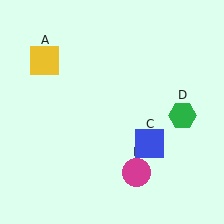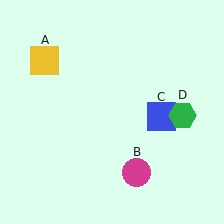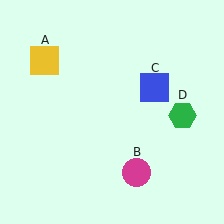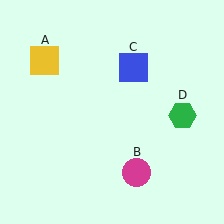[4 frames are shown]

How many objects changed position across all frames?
1 object changed position: blue square (object C).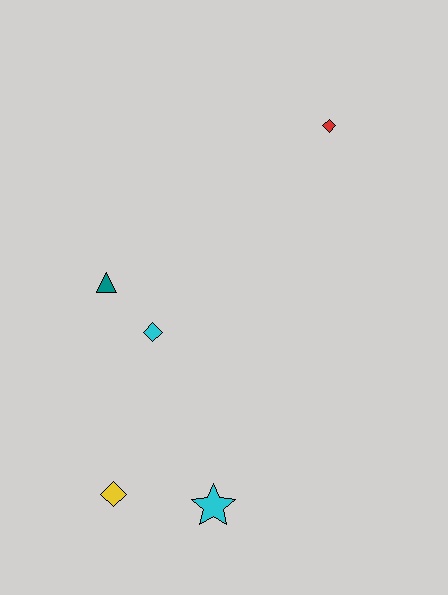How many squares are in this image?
There are no squares.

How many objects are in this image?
There are 5 objects.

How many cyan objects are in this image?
There are 2 cyan objects.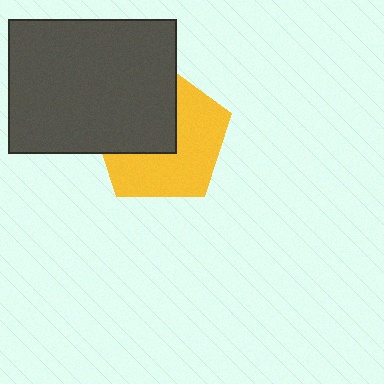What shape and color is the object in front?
The object in front is a dark gray rectangle.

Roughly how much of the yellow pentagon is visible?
About half of it is visible (roughly 56%).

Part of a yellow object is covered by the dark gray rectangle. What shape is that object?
It is a pentagon.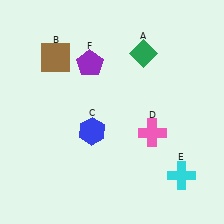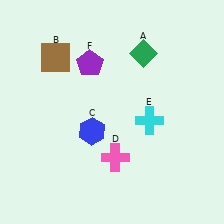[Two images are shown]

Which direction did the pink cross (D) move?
The pink cross (D) moved left.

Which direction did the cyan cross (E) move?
The cyan cross (E) moved up.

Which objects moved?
The objects that moved are: the pink cross (D), the cyan cross (E).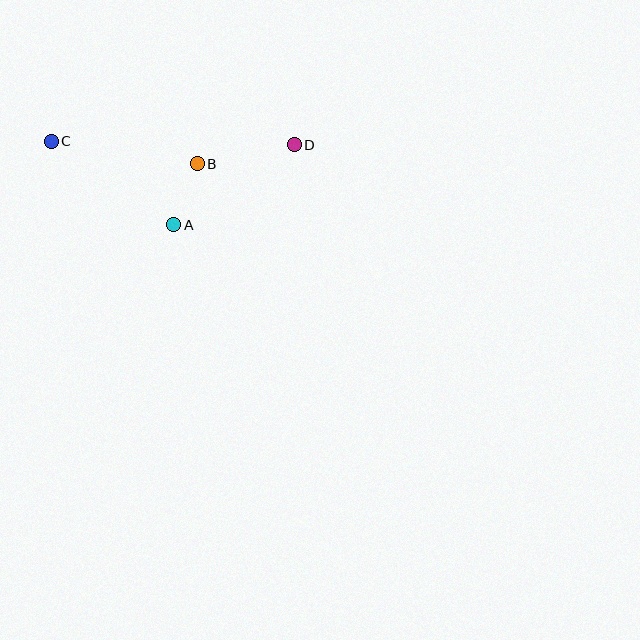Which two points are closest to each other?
Points A and B are closest to each other.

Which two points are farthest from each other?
Points C and D are farthest from each other.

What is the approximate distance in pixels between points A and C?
The distance between A and C is approximately 149 pixels.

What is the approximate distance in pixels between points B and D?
The distance between B and D is approximately 98 pixels.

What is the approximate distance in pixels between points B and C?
The distance between B and C is approximately 148 pixels.